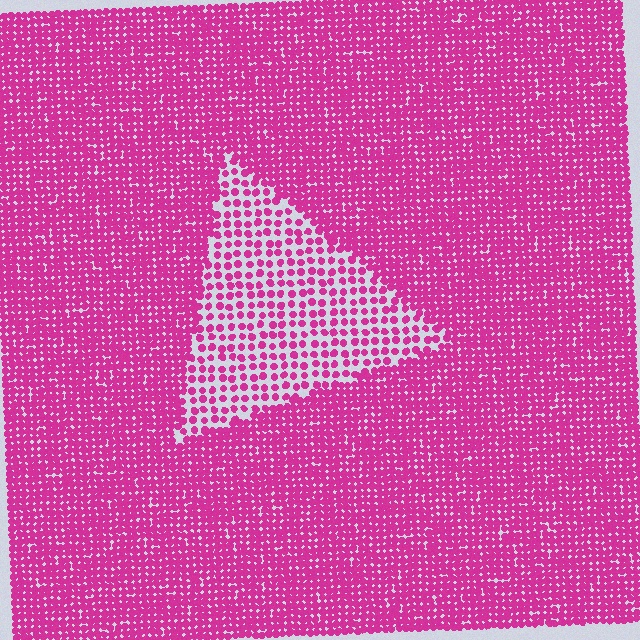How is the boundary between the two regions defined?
The boundary is defined by a change in element density (approximately 2.3x ratio). All elements are the same color, size, and shape.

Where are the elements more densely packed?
The elements are more densely packed outside the triangle boundary.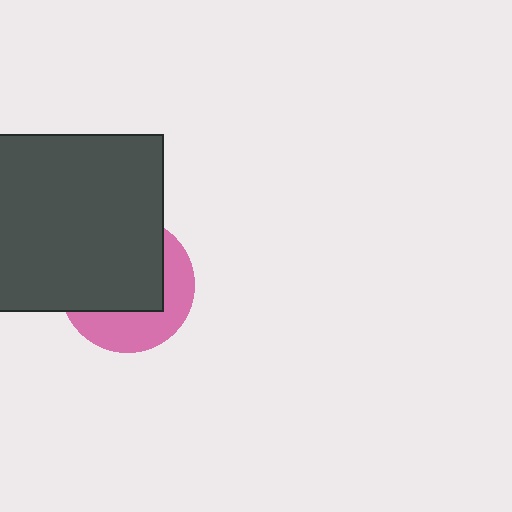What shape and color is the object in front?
The object in front is a dark gray square.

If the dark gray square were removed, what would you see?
You would see the complete pink circle.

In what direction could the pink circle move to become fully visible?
The pink circle could move toward the lower-right. That would shift it out from behind the dark gray square entirely.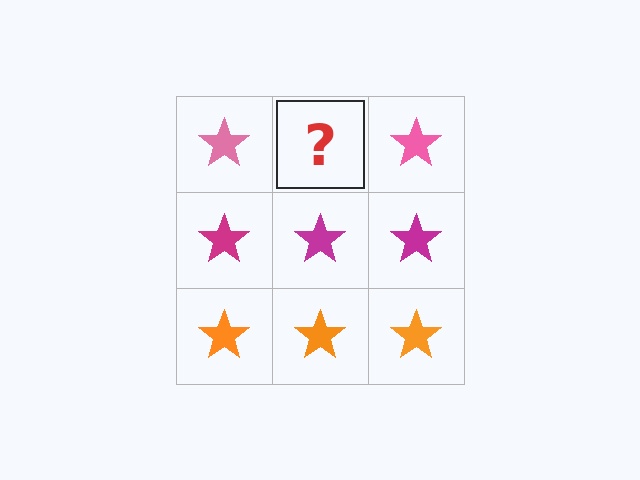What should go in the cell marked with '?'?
The missing cell should contain a pink star.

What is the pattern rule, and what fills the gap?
The rule is that each row has a consistent color. The gap should be filled with a pink star.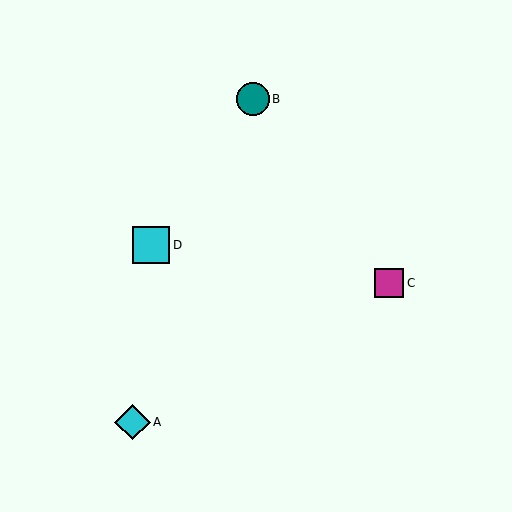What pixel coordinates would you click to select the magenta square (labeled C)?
Click at (389, 283) to select the magenta square C.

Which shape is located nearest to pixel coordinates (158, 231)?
The cyan square (labeled D) at (151, 245) is nearest to that location.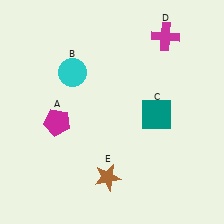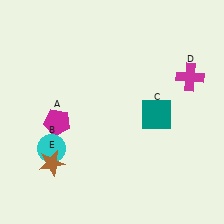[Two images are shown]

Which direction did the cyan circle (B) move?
The cyan circle (B) moved down.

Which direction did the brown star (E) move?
The brown star (E) moved left.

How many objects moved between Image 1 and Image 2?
3 objects moved between the two images.